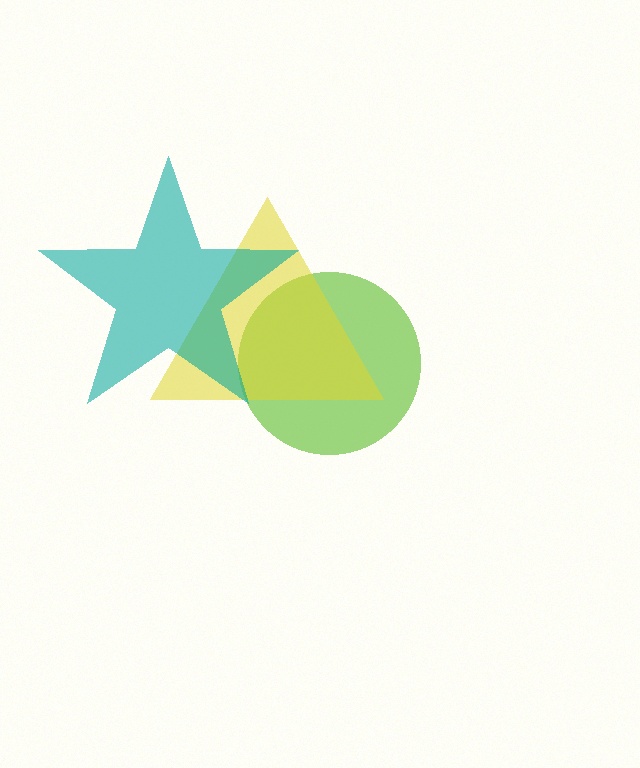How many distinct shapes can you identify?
There are 3 distinct shapes: a lime circle, a yellow triangle, a teal star.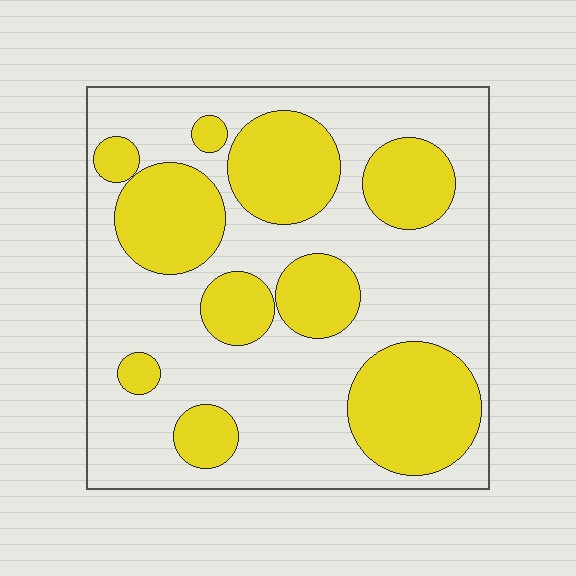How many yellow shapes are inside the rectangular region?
10.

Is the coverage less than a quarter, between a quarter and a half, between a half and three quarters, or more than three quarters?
Between a quarter and a half.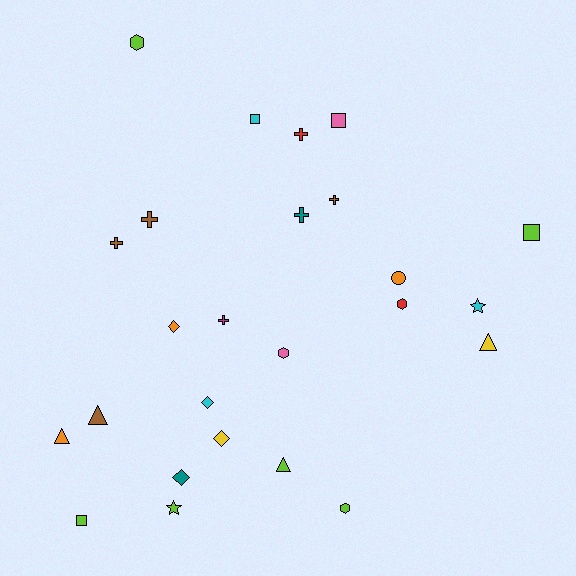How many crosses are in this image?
There are 6 crosses.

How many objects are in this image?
There are 25 objects.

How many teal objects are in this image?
There are 2 teal objects.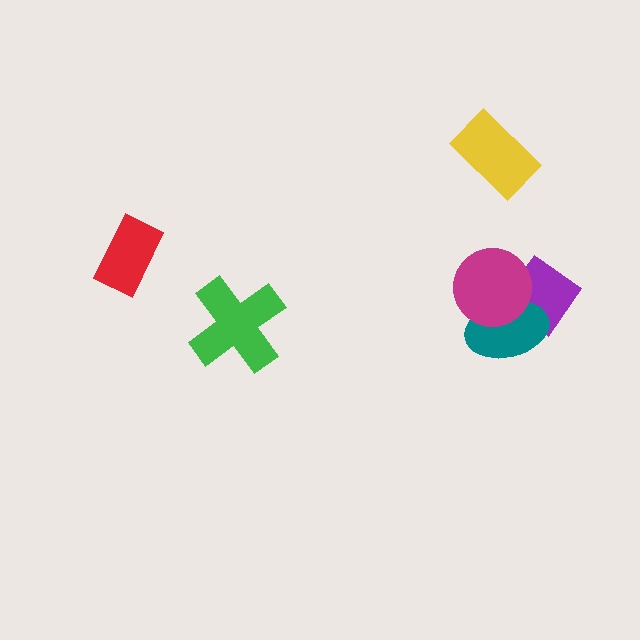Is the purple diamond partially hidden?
Yes, it is partially covered by another shape.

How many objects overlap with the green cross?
0 objects overlap with the green cross.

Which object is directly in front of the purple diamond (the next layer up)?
The teal ellipse is directly in front of the purple diamond.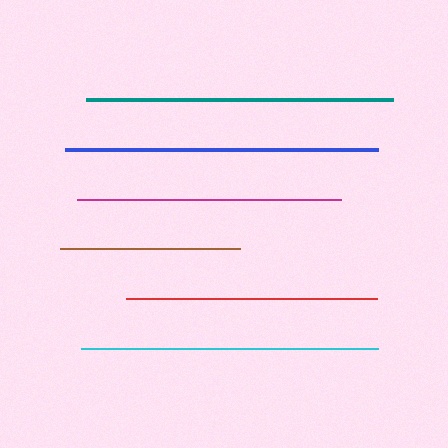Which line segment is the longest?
The blue line is the longest at approximately 313 pixels.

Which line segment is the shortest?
The brown line is the shortest at approximately 180 pixels.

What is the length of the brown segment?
The brown segment is approximately 180 pixels long.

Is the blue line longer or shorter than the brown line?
The blue line is longer than the brown line.